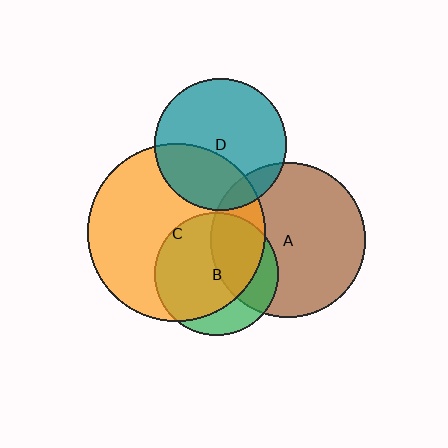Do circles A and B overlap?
Yes.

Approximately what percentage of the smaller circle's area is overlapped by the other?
Approximately 40%.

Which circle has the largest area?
Circle C (orange).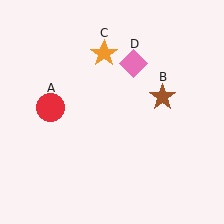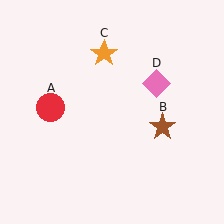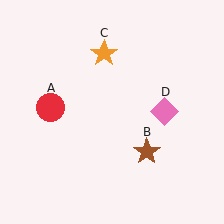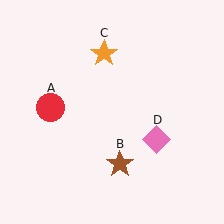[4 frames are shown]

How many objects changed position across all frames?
2 objects changed position: brown star (object B), pink diamond (object D).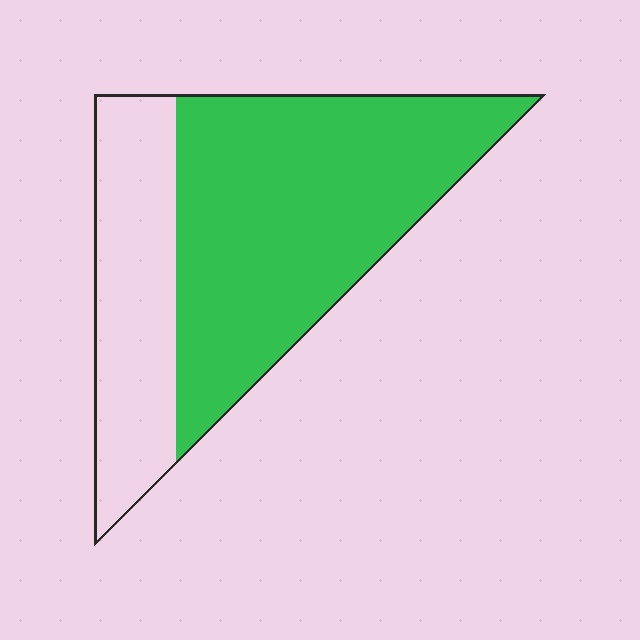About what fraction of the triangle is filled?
About two thirds (2/3).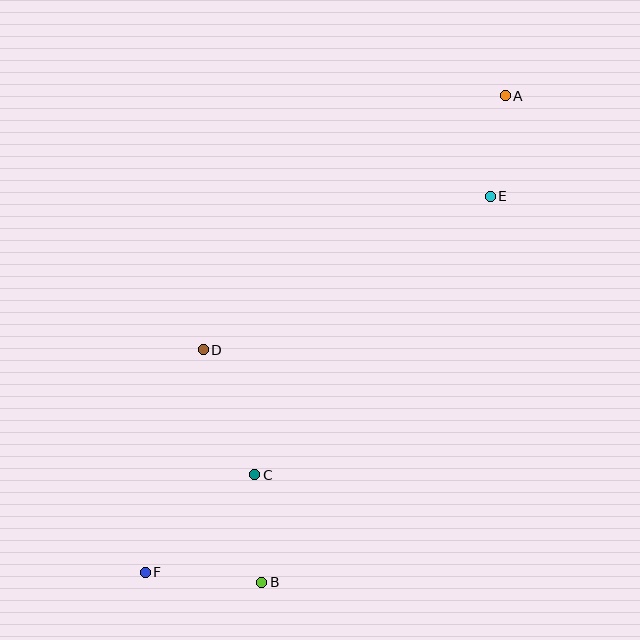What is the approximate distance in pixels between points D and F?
The distance between D and F is approximately 230 pixels.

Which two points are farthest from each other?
Points A and F are farthest from each other.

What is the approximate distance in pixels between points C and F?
The distance between C and F is approximately 147 pixels.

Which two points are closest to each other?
Points A and E are closest to each other.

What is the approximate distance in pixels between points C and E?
The distance between C and E is approximately 365 pixels.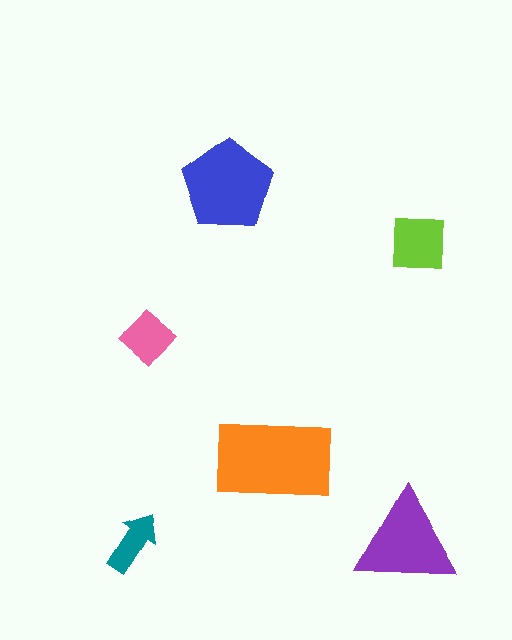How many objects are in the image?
There are 6 objects in the image.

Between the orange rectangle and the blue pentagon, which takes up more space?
The orange rectangle.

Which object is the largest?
The orange rectangle.